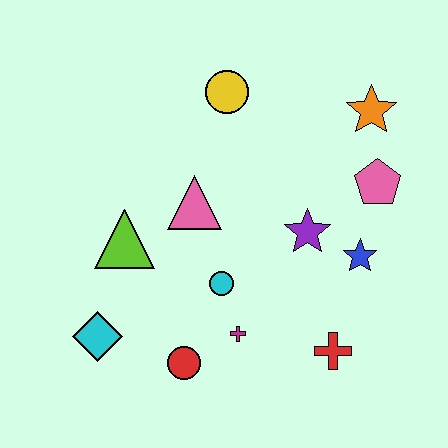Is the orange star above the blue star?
Yes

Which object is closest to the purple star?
The blue star is closest to the purple star.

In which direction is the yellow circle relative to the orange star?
The yellow circle is to the left of the orange star.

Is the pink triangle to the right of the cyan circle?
No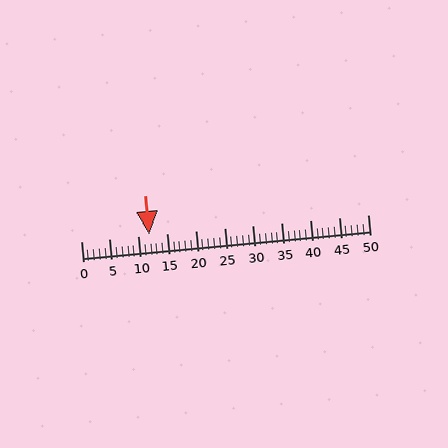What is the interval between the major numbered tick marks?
The major tick marks are spaced 5 units apart.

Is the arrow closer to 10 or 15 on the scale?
The arrow is closer to 10.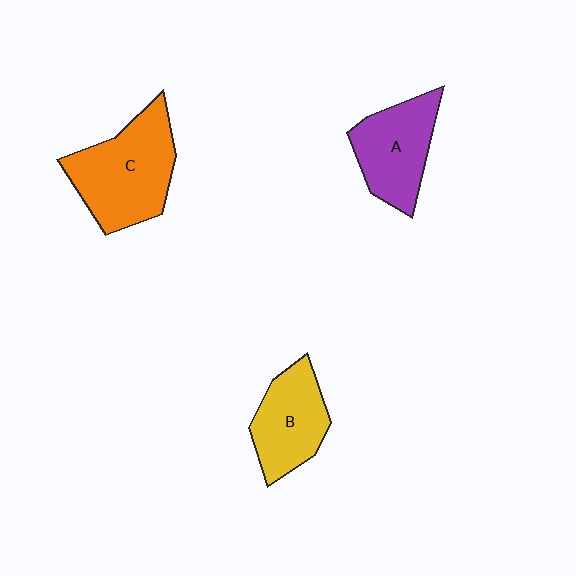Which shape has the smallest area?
Shape B (yellow).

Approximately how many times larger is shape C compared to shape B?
Approximately 1.4 times.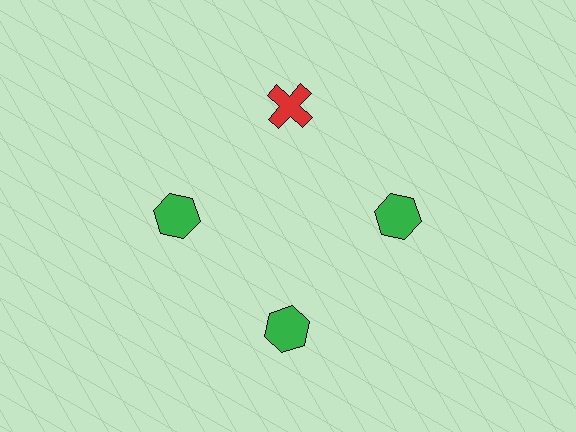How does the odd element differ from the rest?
It differs in both color (red instead of green) and shape (cross instead of hexagon).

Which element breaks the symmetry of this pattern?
The red cross at roughly the 12 o'clock position breaks the symmetry. All other shapes are green hexagons.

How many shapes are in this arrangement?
There are 4 shapes arranged in a ring pattern.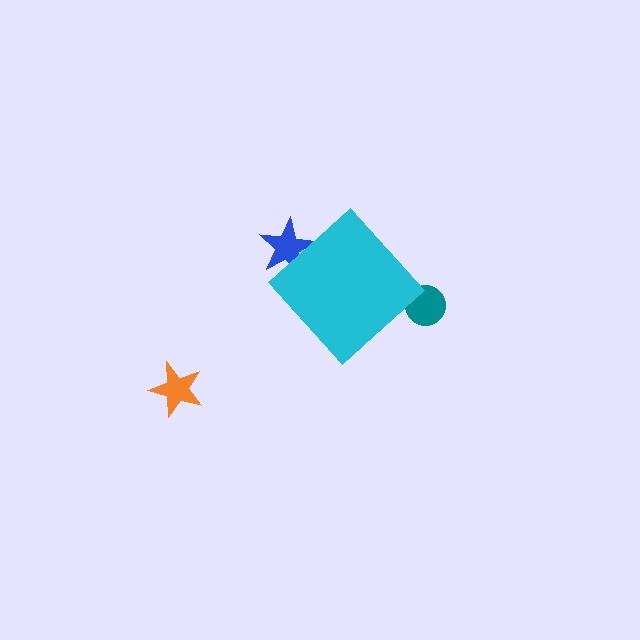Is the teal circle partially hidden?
Yes, the teal circle is partially hidden behind the cyan diamond.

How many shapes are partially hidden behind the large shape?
2 shapes are partially hidden.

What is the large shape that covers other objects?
A cyan diamond.